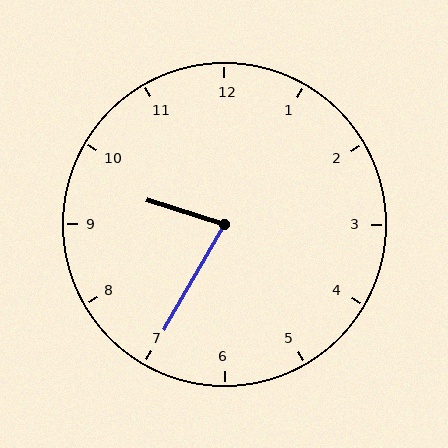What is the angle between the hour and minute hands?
Approximately 78 degrees.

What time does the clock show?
9:35.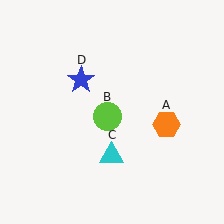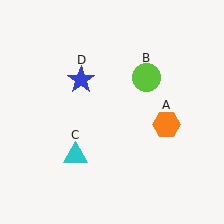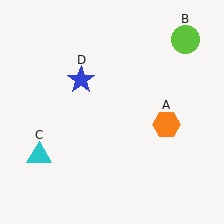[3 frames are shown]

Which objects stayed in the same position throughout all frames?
Orange hexagon (object A) and blue star (object D) remained stationary.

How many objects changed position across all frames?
2 objects changed position: lime circle (object B), cyan triangle (object C).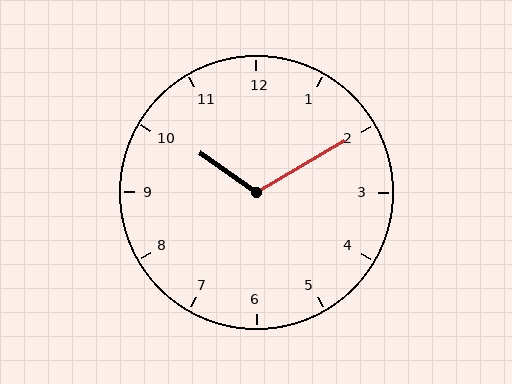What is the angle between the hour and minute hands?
Approximately 115 degrees.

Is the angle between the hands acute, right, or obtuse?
It is obtuse.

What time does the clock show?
10:10.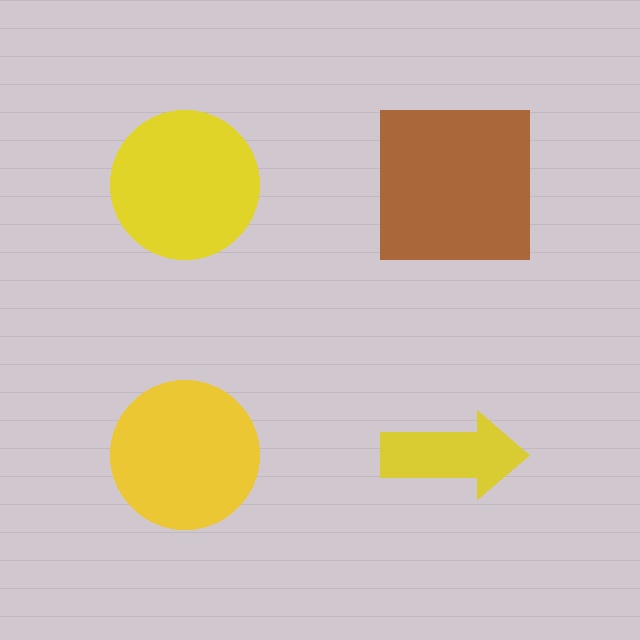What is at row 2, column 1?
A yellow circle.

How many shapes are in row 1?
2 shapes.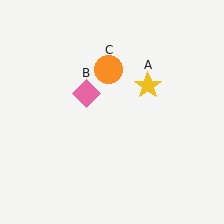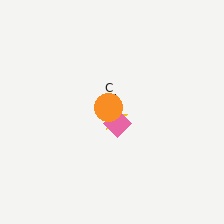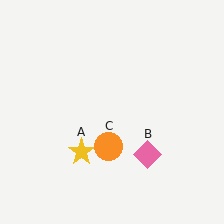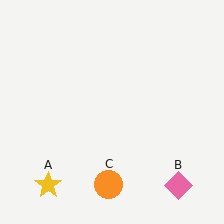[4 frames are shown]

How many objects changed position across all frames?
3 objects changed position: yellow star (object A), pink diamond (object B), orange circle (object C).